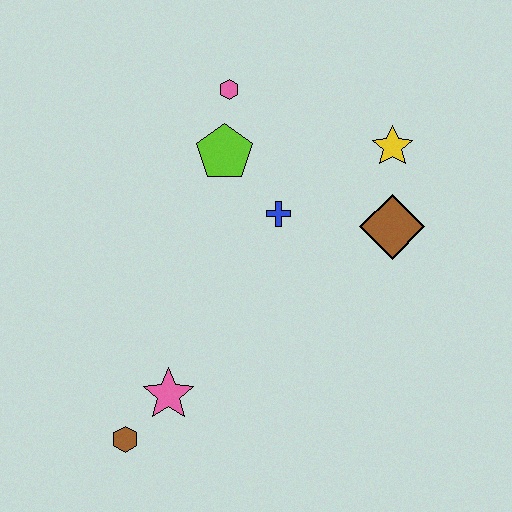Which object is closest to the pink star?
The brown hexagon is closest to the pink star.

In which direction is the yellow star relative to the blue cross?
The yellow star is to the right of the blue cross.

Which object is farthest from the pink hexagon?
The brown hexagon is farthest from the pink hexagon.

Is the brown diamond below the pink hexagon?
Yes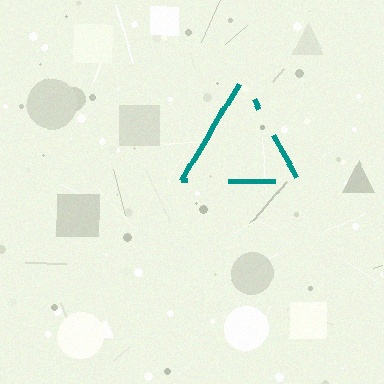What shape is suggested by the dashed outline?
The dashed outline suggests a triangle.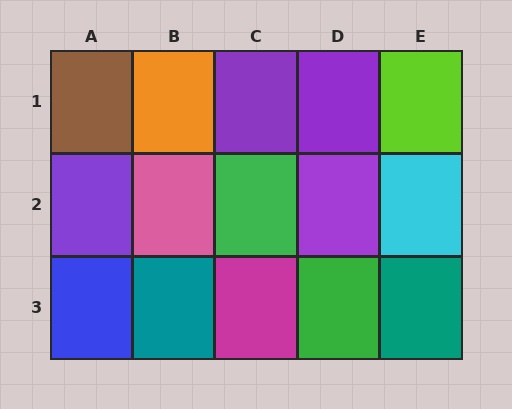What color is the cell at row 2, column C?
Green.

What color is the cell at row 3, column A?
Blue.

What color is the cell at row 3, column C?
Magenta.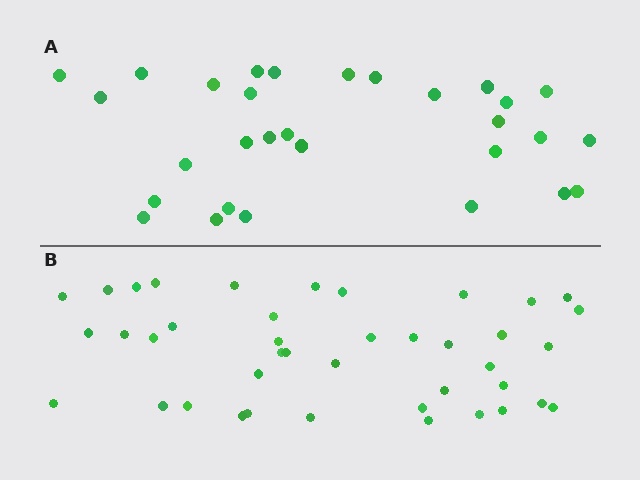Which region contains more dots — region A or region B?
Region B (the bottom region) has more dots.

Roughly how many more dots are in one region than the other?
Region B has roughly 12 or so more dots than region A.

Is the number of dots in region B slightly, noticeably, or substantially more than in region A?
Region B has noticeably more, but not dramatically so. The ratio is roughly 1.4 to 1.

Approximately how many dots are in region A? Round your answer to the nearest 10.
About 30 dots.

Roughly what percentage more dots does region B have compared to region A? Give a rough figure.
About 35% more.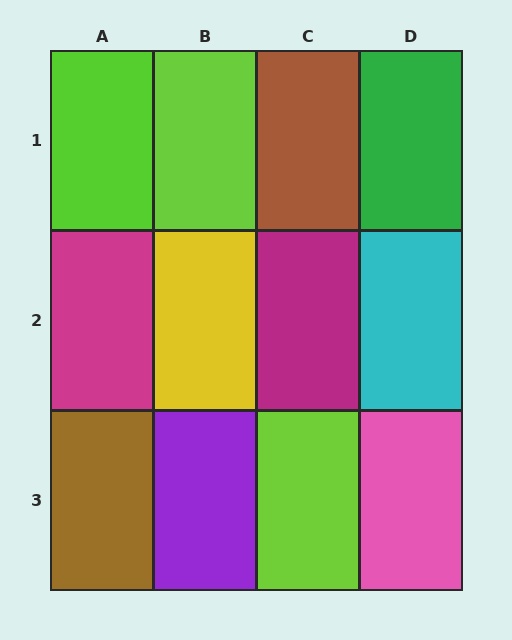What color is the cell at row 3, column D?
Pink.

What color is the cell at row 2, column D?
Cyan.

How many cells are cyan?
1 cell is cyan.